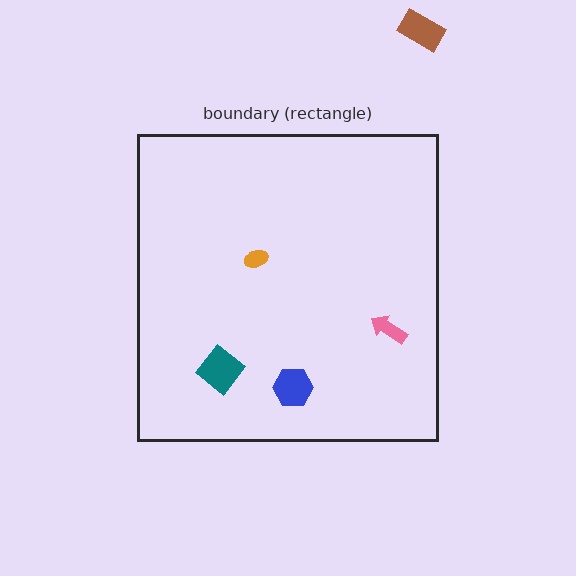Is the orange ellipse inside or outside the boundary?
Inside.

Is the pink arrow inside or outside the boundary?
Inside.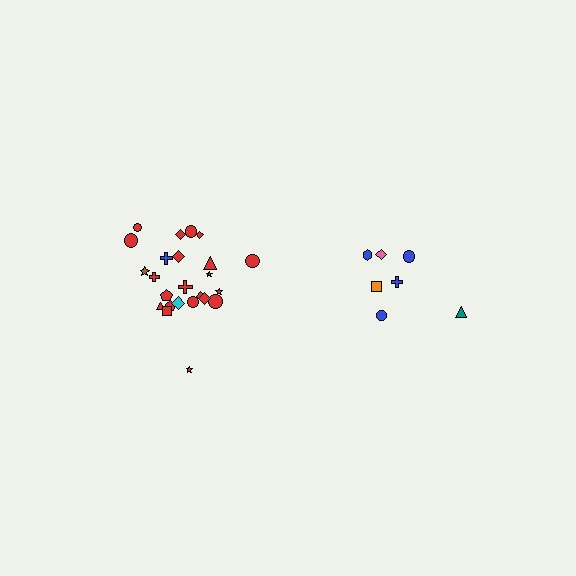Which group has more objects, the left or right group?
The left group.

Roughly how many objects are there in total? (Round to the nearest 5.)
Roughly 30 objects in total.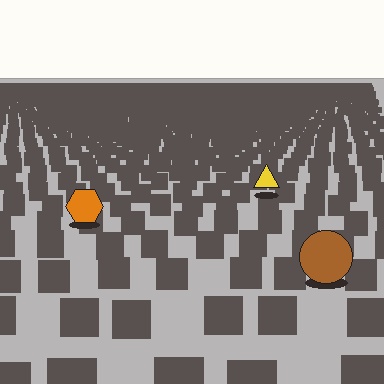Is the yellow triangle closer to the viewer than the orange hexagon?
No. The orange hexagon is closer — you can tell from the texture gradient: the ground texture is coarser near it.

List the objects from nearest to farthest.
From nearest to farthest: the brown circle, the orange hexagon, the yellow triangle.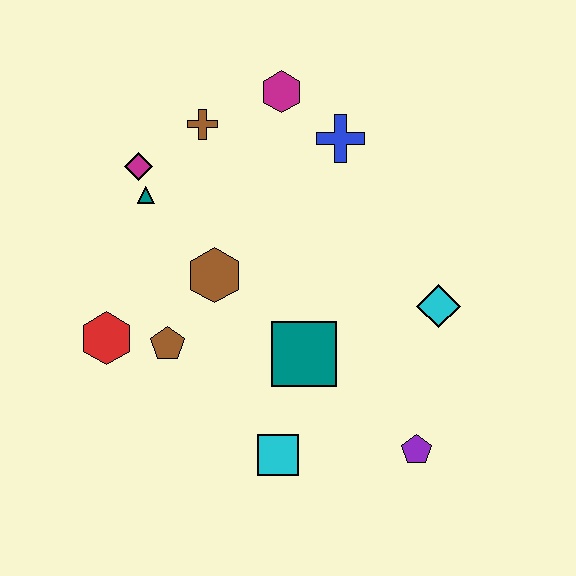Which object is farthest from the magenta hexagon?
The purple pentagon is farthest from the magenta hexagon.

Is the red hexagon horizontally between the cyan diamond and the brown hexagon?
No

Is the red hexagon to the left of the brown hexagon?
Yes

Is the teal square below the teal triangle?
Yes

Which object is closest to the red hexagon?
The brown pentagon is closest to the red hexagon.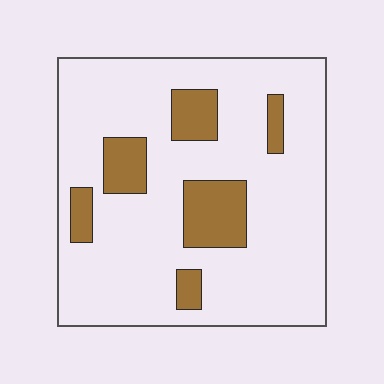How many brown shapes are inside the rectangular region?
6.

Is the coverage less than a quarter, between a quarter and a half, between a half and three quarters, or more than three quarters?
Less than a quarter.